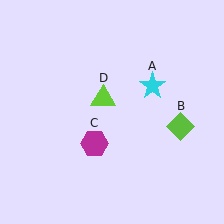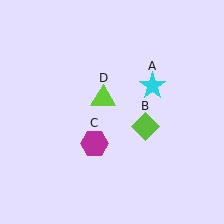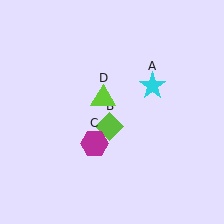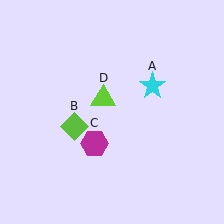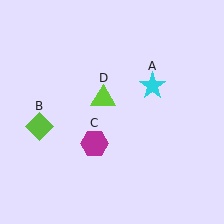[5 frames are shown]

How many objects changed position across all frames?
1 object changed position: lime diamond (object B).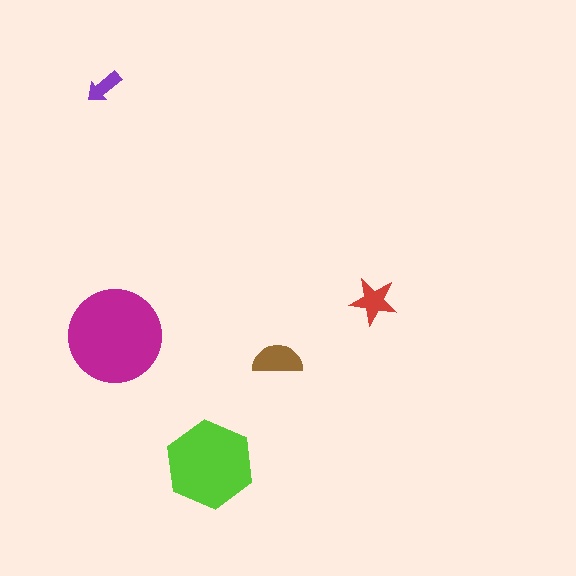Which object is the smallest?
The purple arrow.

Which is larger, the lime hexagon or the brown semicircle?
The lime hexagon.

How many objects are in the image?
There are 5 objects in the image.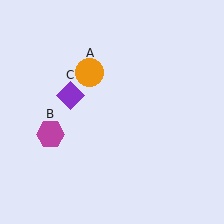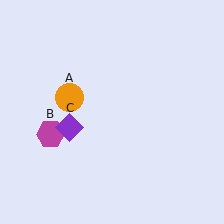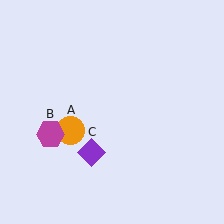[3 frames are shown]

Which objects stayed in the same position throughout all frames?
Magenta hexagon (object B) remained stationary.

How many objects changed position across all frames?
2 objects changed position: orange circle (object A), purple diamond (object C).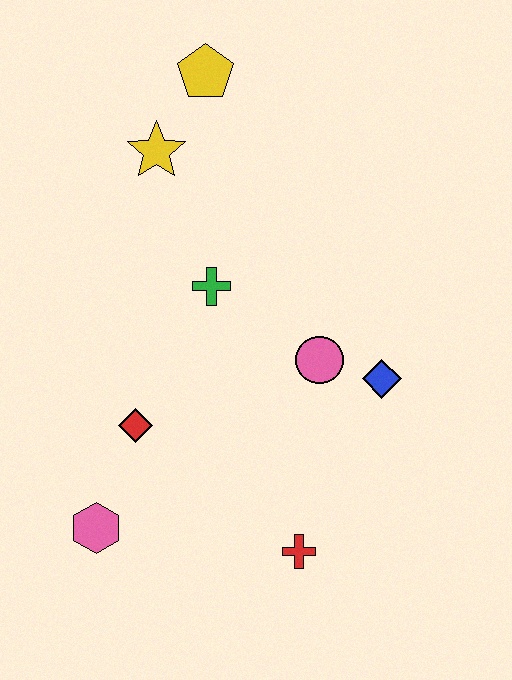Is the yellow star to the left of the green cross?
Yes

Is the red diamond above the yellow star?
No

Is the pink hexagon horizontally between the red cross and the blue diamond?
No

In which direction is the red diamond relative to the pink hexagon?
The red diamond is above the pink hexagon.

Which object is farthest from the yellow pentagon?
The red cross is farthest from the yellow pentagon.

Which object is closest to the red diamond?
The pink hexagon is closest to the red diamond.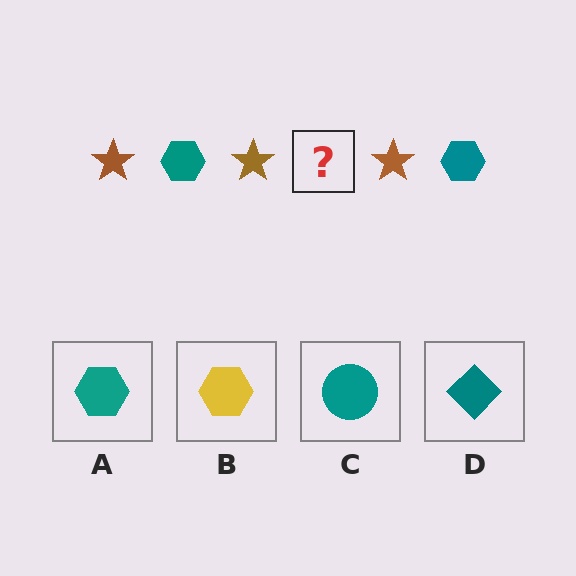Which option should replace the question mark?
Option A.